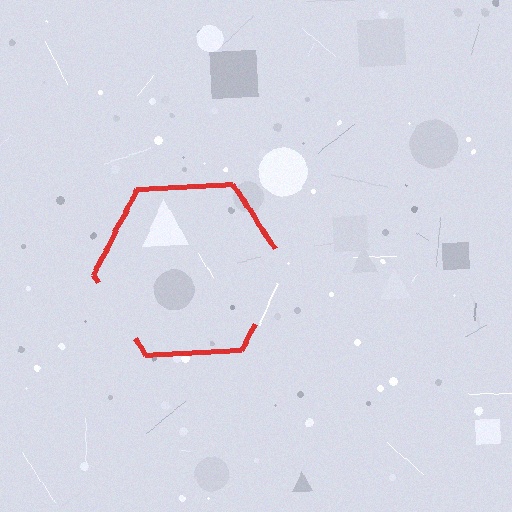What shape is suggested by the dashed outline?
The dashed outline suggests a hexagon.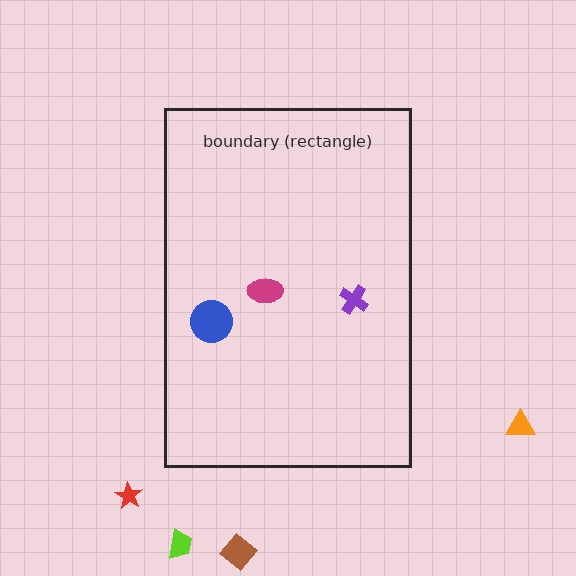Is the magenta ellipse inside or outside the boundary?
Inside.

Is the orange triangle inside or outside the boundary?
Outside.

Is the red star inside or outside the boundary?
Outside.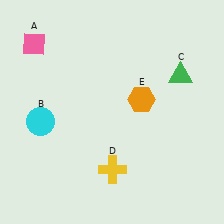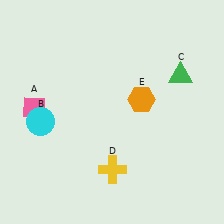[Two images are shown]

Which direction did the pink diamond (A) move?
The pink diamond (A) moved down.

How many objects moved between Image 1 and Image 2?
1 object moved between the two images.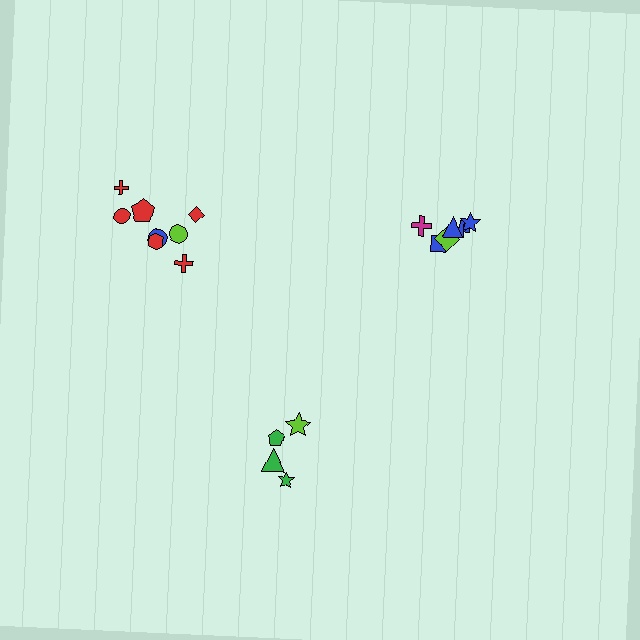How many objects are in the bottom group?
There are 4 objects.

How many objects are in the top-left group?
There are 8 objects.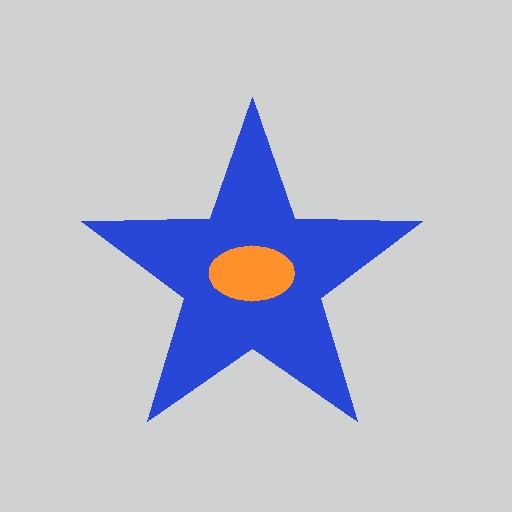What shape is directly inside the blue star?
The orange ellipse.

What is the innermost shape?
The orange ellipse.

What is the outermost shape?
The blue star.